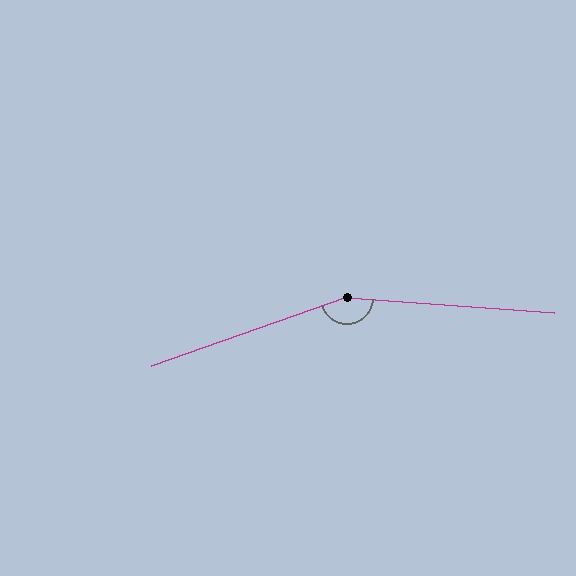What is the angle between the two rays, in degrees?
Approximately 157 degrees.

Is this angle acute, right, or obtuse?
It is obtuse.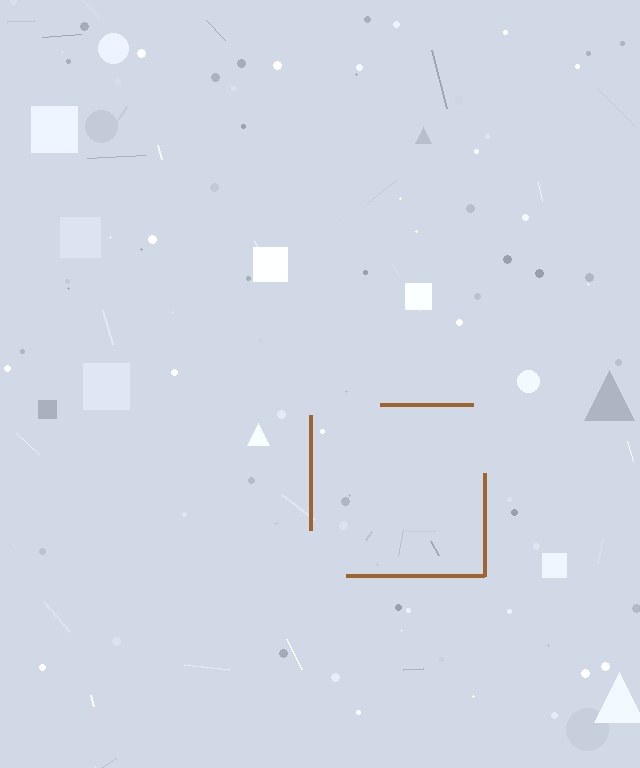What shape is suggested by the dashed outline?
The dashed outline suggests a square.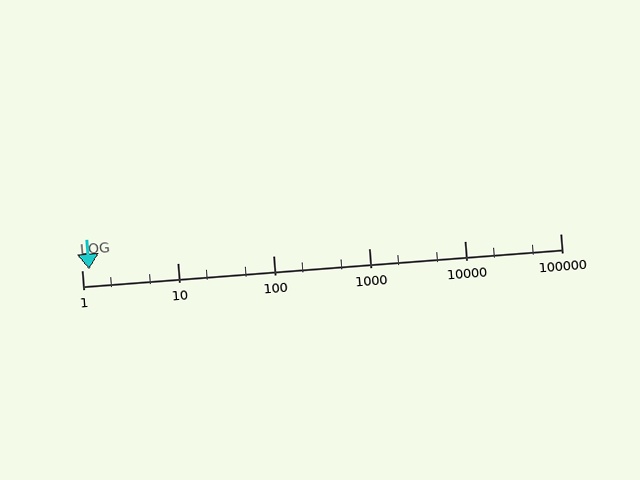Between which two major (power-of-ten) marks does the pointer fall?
The pointer is between 1 and 10.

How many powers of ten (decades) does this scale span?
The scale spans 5 decades, from 1 to 100000.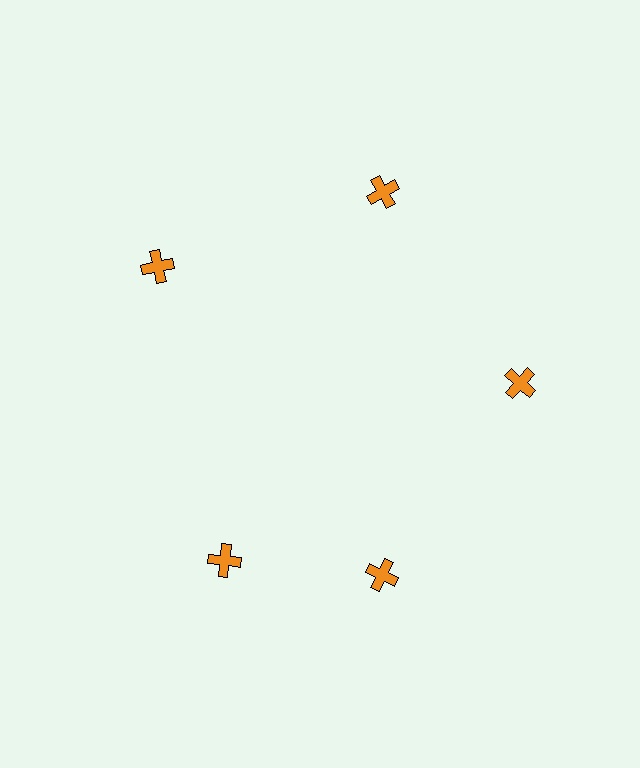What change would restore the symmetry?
The symmetry would be restored by rotating it back into even spacing with its neighbors so that all 5 crosses sit at equal angles and equal distance from the center.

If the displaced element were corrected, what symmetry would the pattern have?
It would have 5-fold rotational symmetry — the pattern would map onto itself every 72 degrees.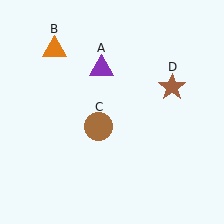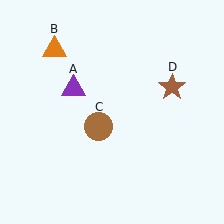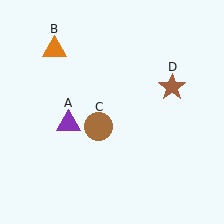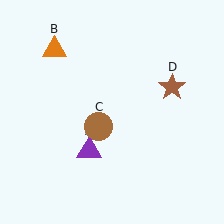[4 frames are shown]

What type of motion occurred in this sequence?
The purple triangle (object A) rotated counterclockwise around the center of the scene.